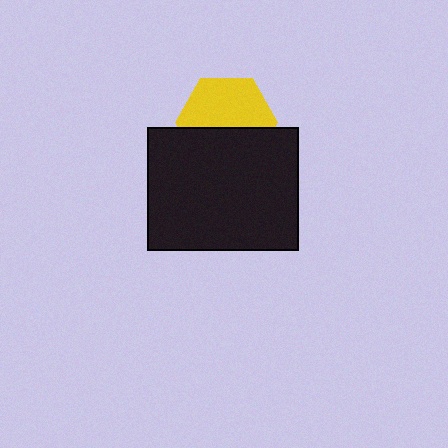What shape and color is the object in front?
The object in front is a black rectangle.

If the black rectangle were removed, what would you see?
You would see the complete yellow hexagon.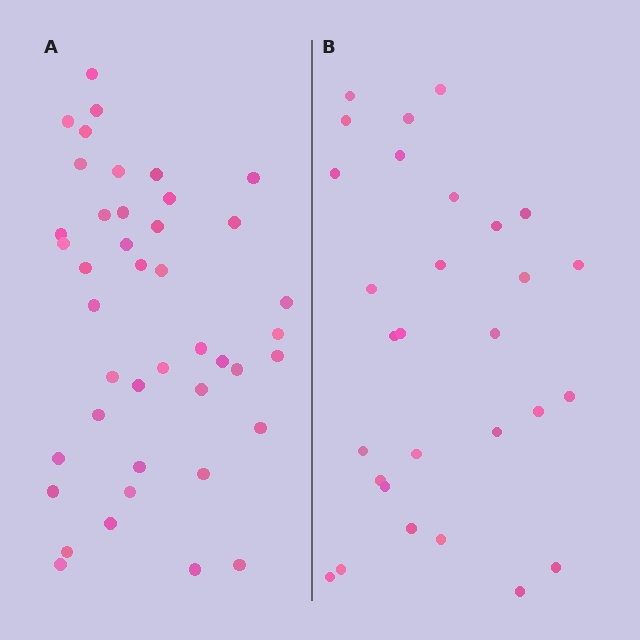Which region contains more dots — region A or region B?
Region A (the left region) has more dots.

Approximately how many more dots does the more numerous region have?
Region A has approximately 15 more dots than region B.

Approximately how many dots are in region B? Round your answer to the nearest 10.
About 30 dots. (The exact count is 29, which rounds to 30.)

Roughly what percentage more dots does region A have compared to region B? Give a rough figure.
About 45% more.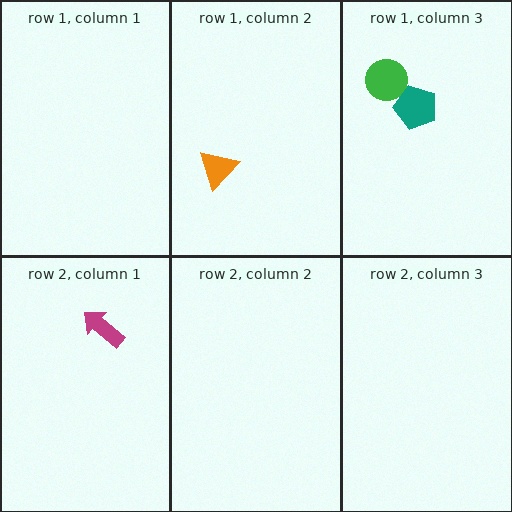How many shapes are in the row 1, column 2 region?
1.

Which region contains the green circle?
The row 1, column 3 region.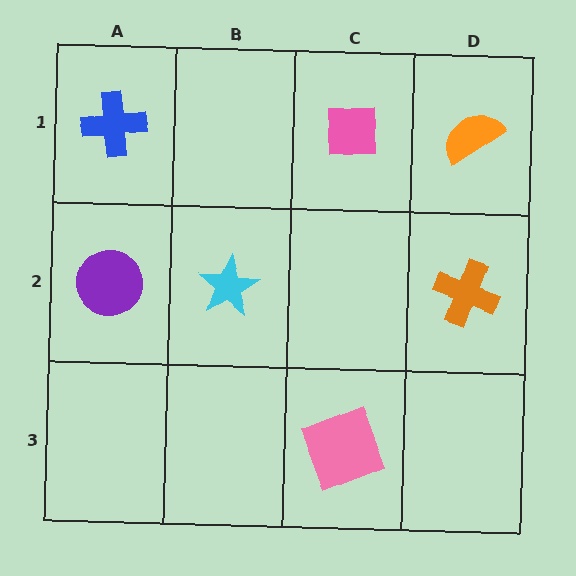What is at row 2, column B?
A cyan star.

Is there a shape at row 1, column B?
No, that cell is empty.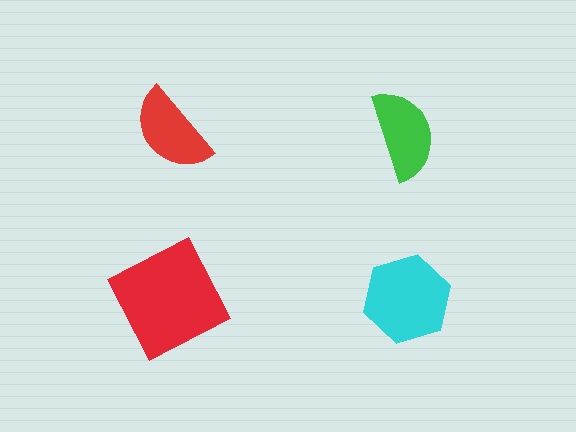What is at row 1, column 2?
A green semicircle.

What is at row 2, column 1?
A red square.